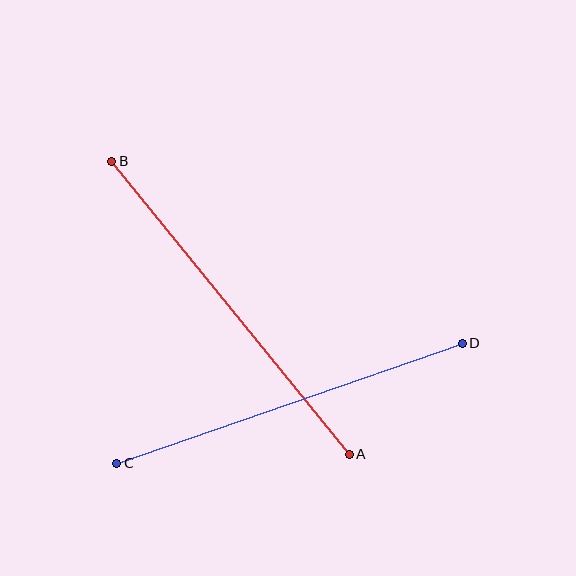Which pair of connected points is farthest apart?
Points A and B are farthest apart.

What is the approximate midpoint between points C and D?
The midpoint is at approximately (290, 403) pixels.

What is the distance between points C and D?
The distance is approximately 366 pixels.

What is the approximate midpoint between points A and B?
The midpoint is at approximately (231, 308) pixels.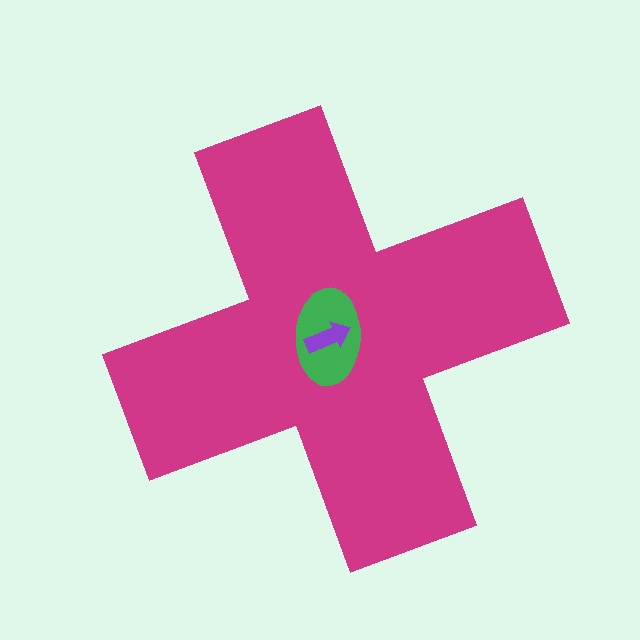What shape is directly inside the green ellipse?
The purple arrow.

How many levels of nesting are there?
3.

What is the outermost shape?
The magenta cross.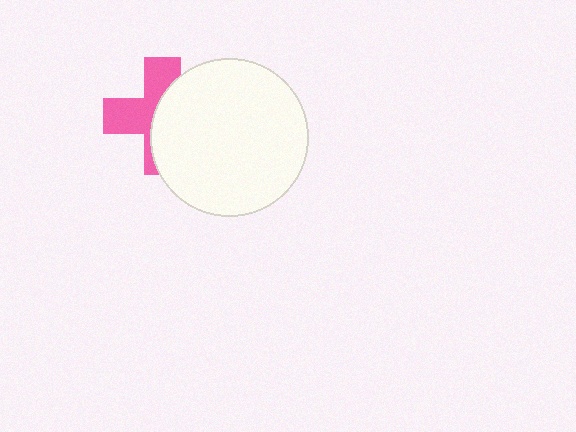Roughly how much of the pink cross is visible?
About half of it is visible (roughly 47%).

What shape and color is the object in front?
The object in front is a white circle.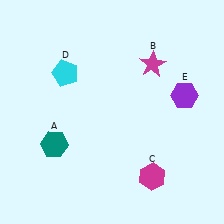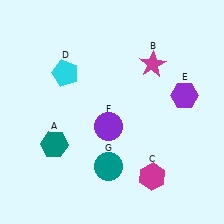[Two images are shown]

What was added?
A purple circle (F), a teal circle (G) were added in Image 2.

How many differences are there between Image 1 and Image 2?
There are 2 differences between the two images.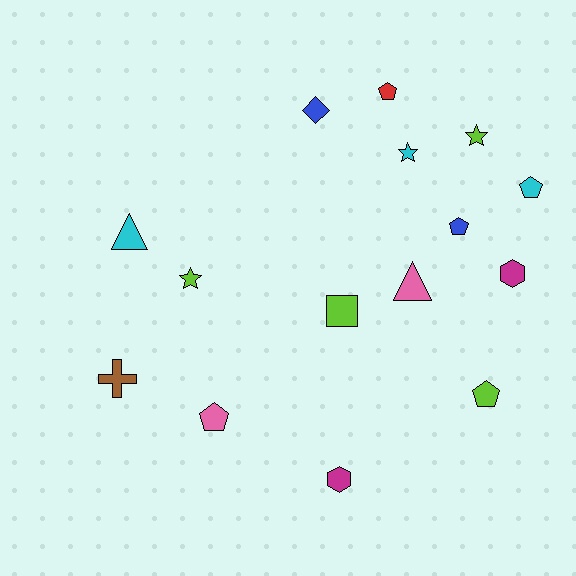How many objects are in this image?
There are 15 objects.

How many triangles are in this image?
There are 2 triangles.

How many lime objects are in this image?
There are 4 lime objects.